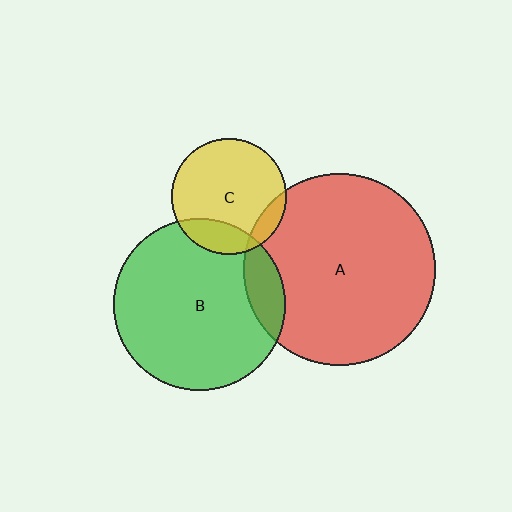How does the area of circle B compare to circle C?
Approximately 2.2 times.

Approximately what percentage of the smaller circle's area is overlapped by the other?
Approximately 10%.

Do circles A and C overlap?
Yes.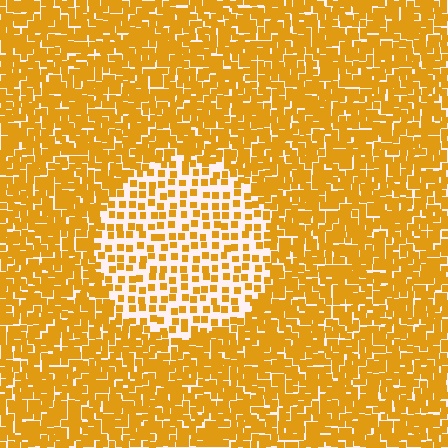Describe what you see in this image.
The image contains small orange elements arranged at two different densities. A circle-shaped region is visible where the elements are less densely packed than the surrounding area.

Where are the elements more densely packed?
The elements are more densely packed outside the circle boundary.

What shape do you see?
I see a circle.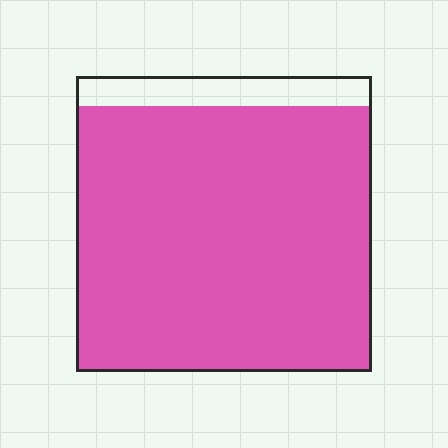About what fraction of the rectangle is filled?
About nine tenths (9/10).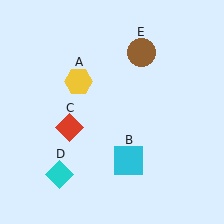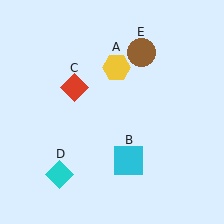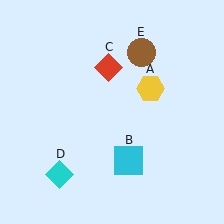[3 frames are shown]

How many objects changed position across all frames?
2 objects changed position: yellow hexagon (object A), red diamond (object C).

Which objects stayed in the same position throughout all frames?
Cyan square (object B) and cyan diamond (object D) and brown circle (object E) remained stationary.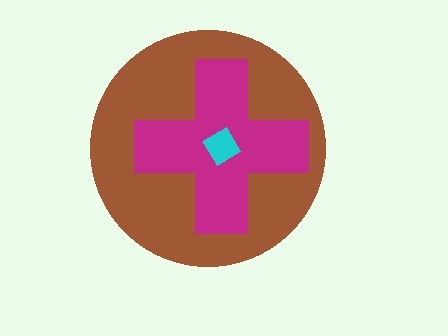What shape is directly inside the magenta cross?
The cyan diamond.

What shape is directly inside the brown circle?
The magenta cross.